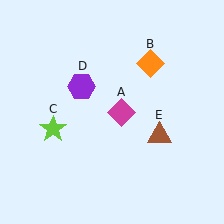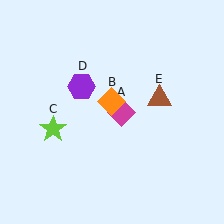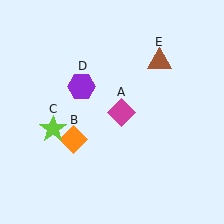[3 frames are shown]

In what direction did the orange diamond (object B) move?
The orange diamond (object B) moved down and to the left.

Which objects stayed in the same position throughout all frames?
Magenta diamond (object A) and lime star (object C) and purple hexagon (object D) remained stationary.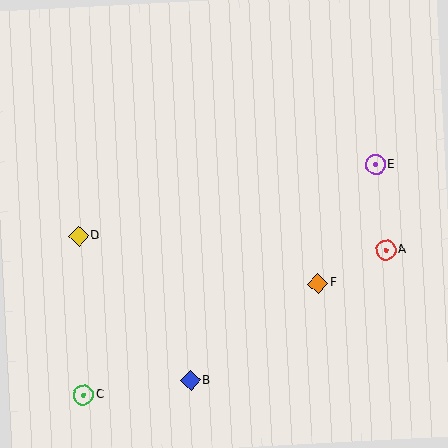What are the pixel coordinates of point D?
Point D is at (79, 236).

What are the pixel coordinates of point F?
Point F is at (318, 283).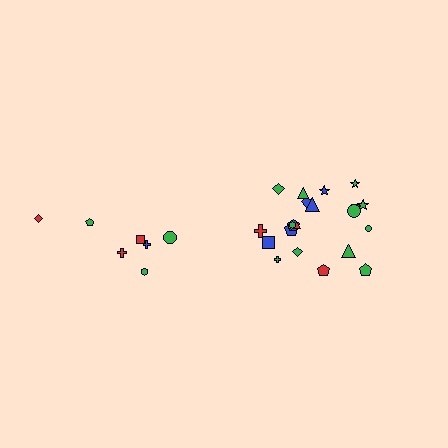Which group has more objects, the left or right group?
The right group.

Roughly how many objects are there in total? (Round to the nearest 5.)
Roughly 30 objects in total.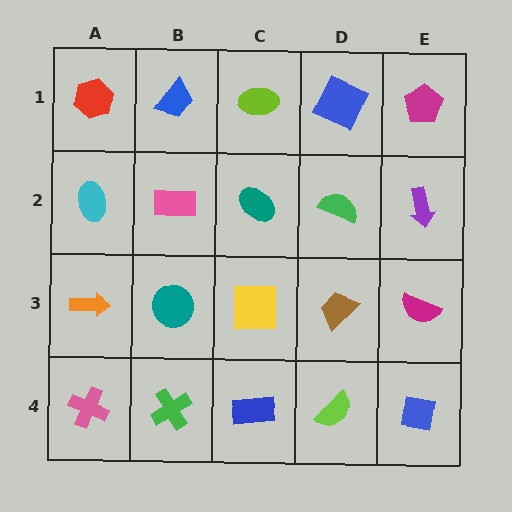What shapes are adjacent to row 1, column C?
A teal ellipse (row 2, column C), a blue trapezoid (row 1, column B), a blue square (row 1, column D).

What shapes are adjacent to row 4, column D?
A brown trapezoid (row 3, column D), a blue rectangle (row 4, column C), a blue square (row 4, column E).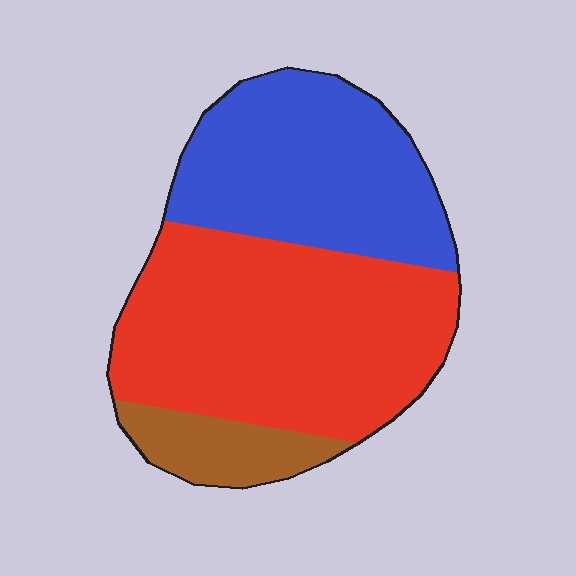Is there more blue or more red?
Red.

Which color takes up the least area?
Brown, at roughly 10%.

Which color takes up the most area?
Red, at roughly 55%.